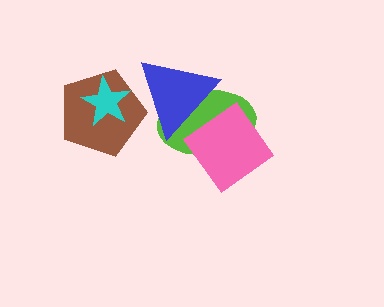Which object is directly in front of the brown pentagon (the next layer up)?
The cyan star is directly in front of the brown pentagon.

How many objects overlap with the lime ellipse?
2 objects overlap with the lime ellipse.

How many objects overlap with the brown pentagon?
2 objects overlap with the brown pentagon.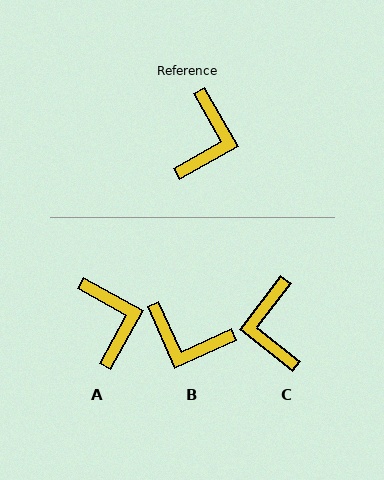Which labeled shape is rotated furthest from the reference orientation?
C, about 158 degrees away.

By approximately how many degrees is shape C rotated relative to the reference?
Approximately 158 degrees clockwise.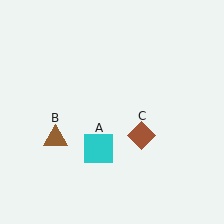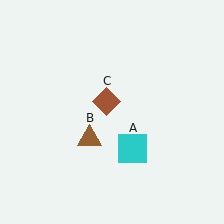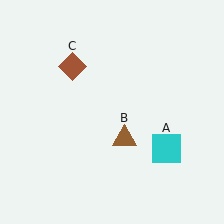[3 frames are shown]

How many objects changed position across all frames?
3 objects changed position: cyan square (object A), brown triangle (object B), brown diamond (object C).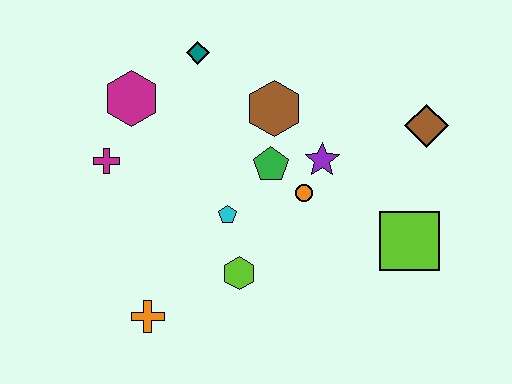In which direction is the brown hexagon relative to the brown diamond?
The brown hexagon is to the left of the brown diamond.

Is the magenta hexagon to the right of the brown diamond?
No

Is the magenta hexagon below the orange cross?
No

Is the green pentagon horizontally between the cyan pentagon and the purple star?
Yes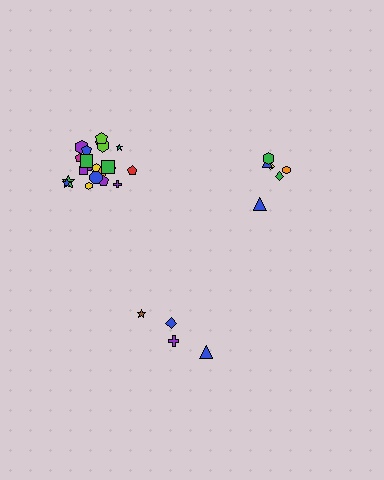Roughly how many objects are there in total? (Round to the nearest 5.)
Roughly 30 objects in total.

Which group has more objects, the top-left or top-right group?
The top-left group.